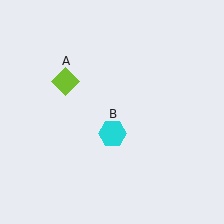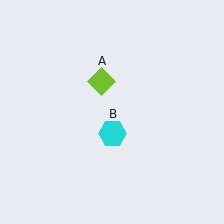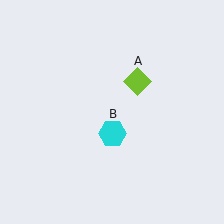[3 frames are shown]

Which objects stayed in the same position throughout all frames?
Cyan hexagon (object B) remained stationary.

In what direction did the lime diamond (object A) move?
The lime diamond (object A) moved right.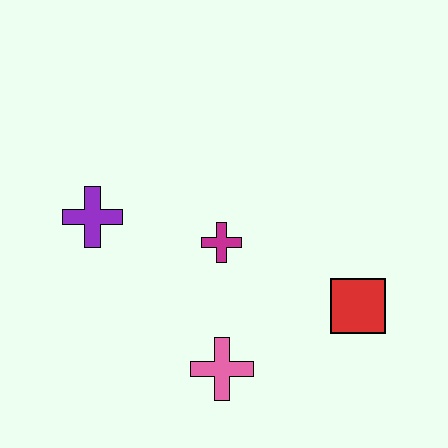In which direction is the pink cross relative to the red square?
The pink cross is to the left of the red square.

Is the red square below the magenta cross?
Yes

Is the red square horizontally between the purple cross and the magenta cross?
No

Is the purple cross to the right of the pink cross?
No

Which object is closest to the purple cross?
The magenta cross is closest to the purple cross.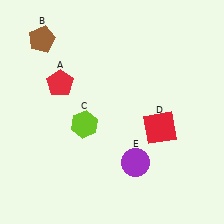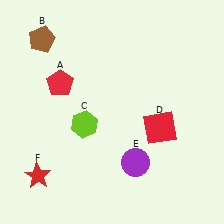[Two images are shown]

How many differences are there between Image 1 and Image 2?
There is 1 difference between the two images.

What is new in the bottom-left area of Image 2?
A red star (F) was added in the bottom-left area of Image 2.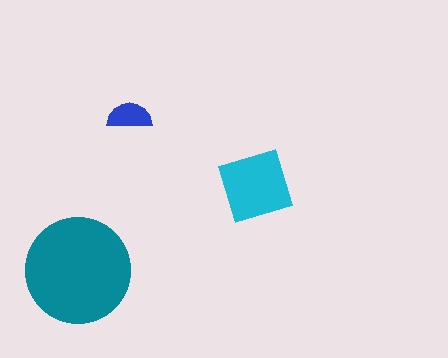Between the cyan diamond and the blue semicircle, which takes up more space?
The cyan diamond.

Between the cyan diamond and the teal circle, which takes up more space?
The teal circle.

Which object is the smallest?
The blue semicircle.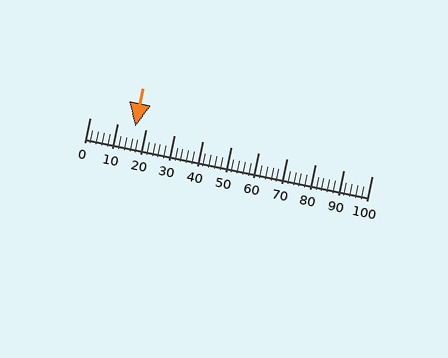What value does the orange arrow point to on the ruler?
The orange arrow points to approximately 16.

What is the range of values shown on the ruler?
The ruler shows values from 0 to 100.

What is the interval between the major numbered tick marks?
The major tick marks are spaced 10 units apart.